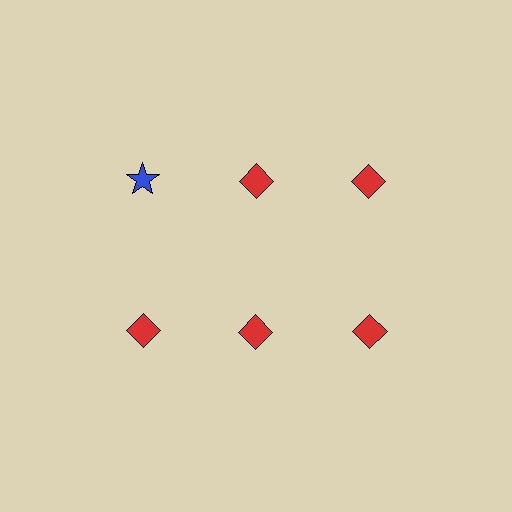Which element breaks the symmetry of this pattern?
The blue star in the top row, leftmost column breaks the symmetry. All other shapes are red diamonds.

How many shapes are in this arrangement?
There are 6 shapes arranged in a grid pattern.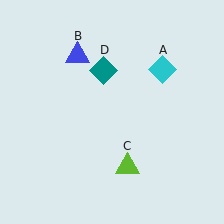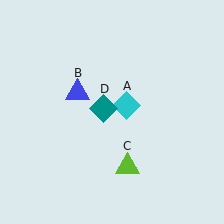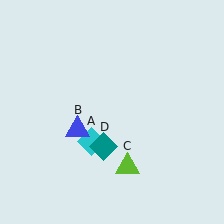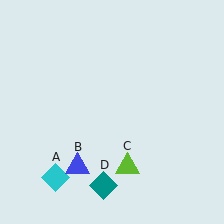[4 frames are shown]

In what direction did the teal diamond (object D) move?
The teal diamond (object D) moved down.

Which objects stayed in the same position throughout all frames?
Lime triangle (object C) remained stationary.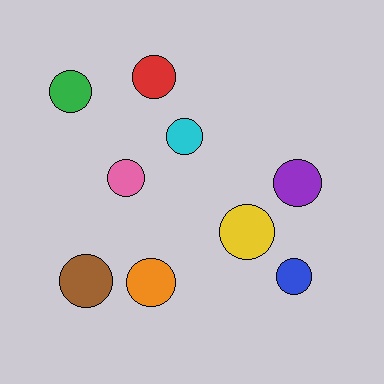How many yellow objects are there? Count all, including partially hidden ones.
There is 1 yellow object.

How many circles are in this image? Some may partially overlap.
There are 9 circles.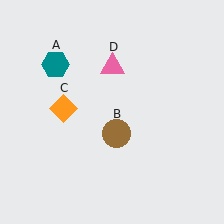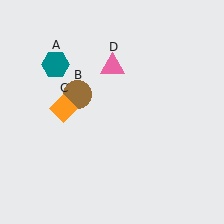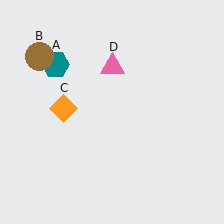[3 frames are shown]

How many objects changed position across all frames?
1 object changed position: brown circle (object B).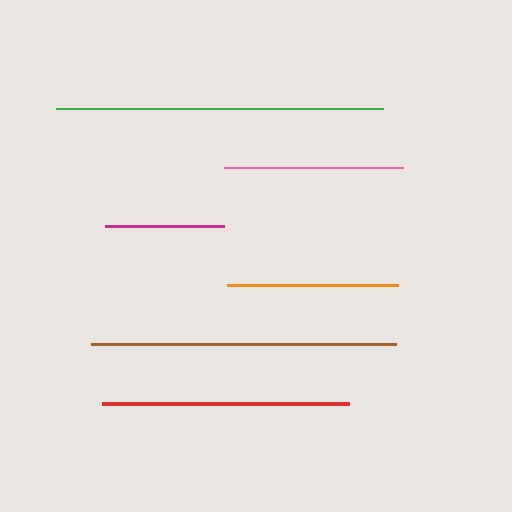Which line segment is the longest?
The green line is the longest at approximately 327 pixels.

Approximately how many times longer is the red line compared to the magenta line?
The red line is approximately 2.1 times the length of the magenta line.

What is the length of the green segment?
The green segment is approximately 327 pixels long.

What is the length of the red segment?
The red segment is approximately 248 pixels long.